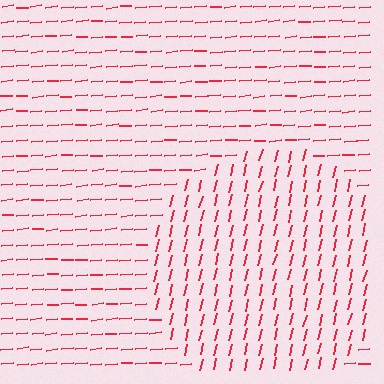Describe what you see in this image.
The image is filled with small red line segments. A circle region in the image has lines oriented differently from the surrounding lines, creating a visible texture boundary.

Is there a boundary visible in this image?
Yes, there is a texture boundary formed by a change in line orientation.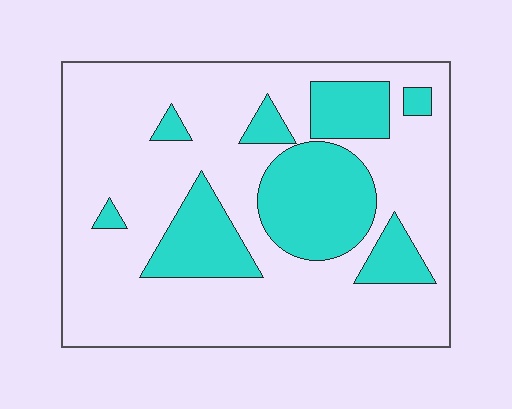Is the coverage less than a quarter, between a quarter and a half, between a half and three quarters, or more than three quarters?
Between a quarter and a half.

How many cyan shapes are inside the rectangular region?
8.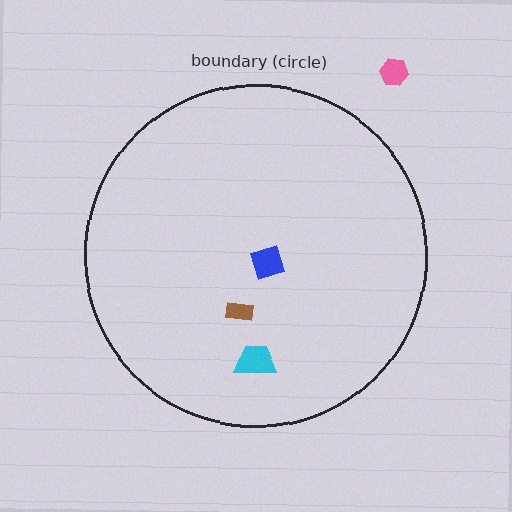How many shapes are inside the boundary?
3 inside, 1 outside.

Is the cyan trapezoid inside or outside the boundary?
Inside.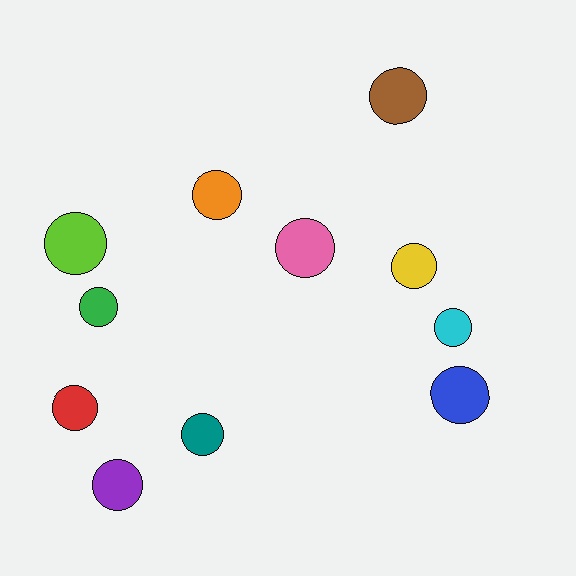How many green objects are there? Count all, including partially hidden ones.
There is 1 green object.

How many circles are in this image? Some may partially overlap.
There are 11 circles.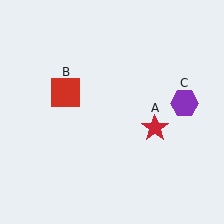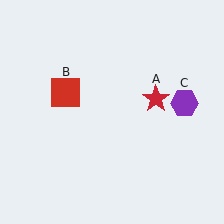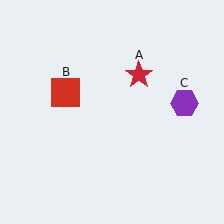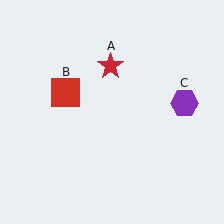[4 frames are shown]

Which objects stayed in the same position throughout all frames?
Red square (object B) and purple hexagon (object C) remained stationary.